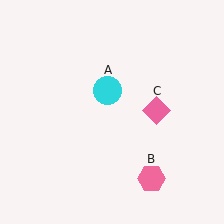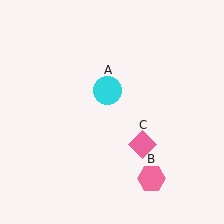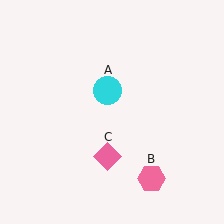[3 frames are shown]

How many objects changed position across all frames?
1 object changed position: pink diamond (object C).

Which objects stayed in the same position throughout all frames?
Cyan circle (object A) and pink hexagon (object B) remained stationary.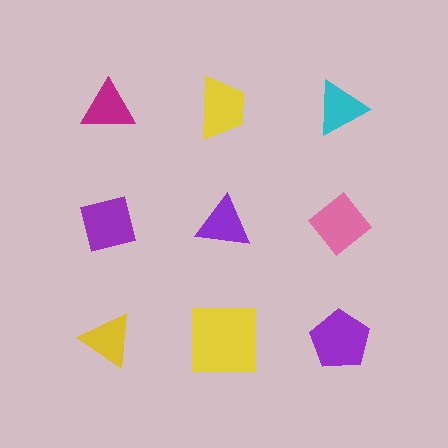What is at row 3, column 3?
A purple pentagon.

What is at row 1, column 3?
A cyan triangle.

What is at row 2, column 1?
A purple square.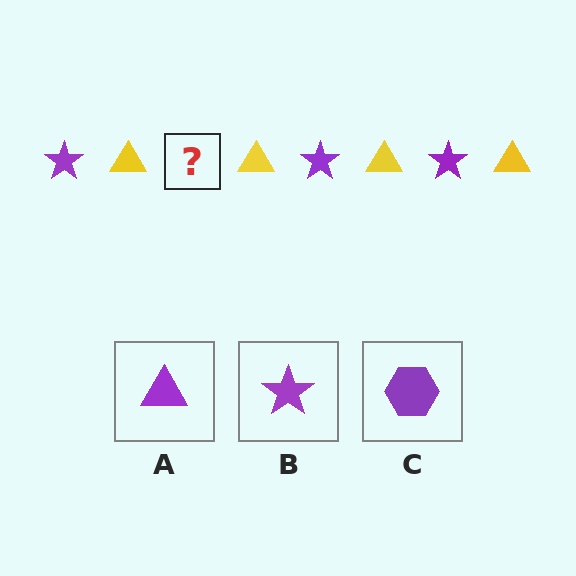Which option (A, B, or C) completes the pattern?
B.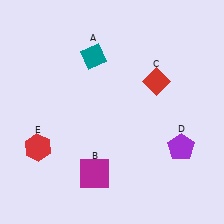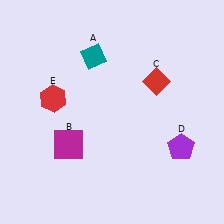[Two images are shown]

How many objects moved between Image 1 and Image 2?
2 objects moved between the two images.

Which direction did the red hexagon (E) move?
The red hexagon (E) moved up.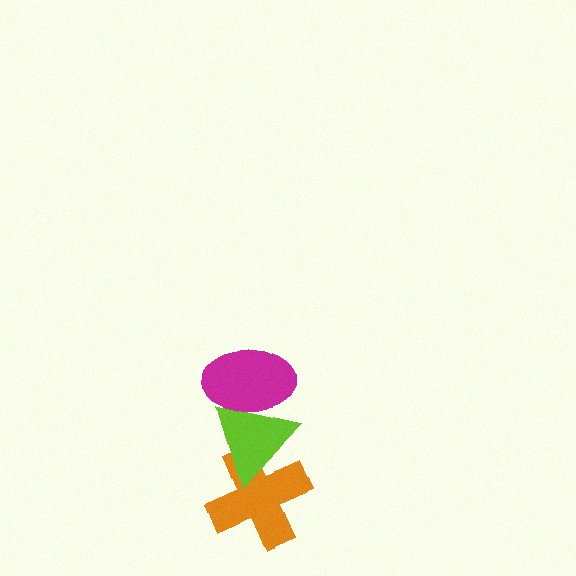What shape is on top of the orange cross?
The lime triangle is on top of the orange cross.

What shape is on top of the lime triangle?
The magenta ellipse is on top of the lime triangle.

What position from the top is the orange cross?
The orange cross is 3rd from the top.